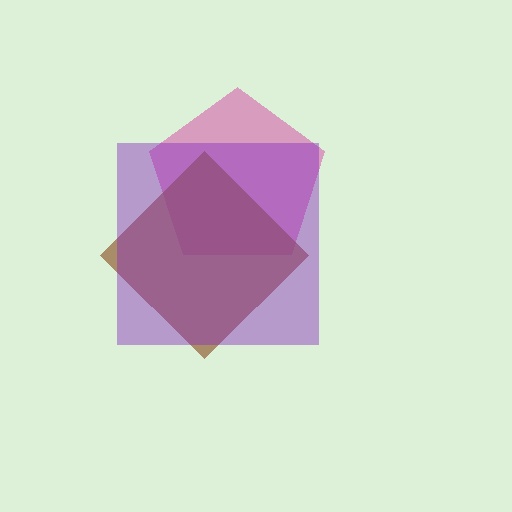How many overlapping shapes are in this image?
There are 3 overlapping shapes in the image.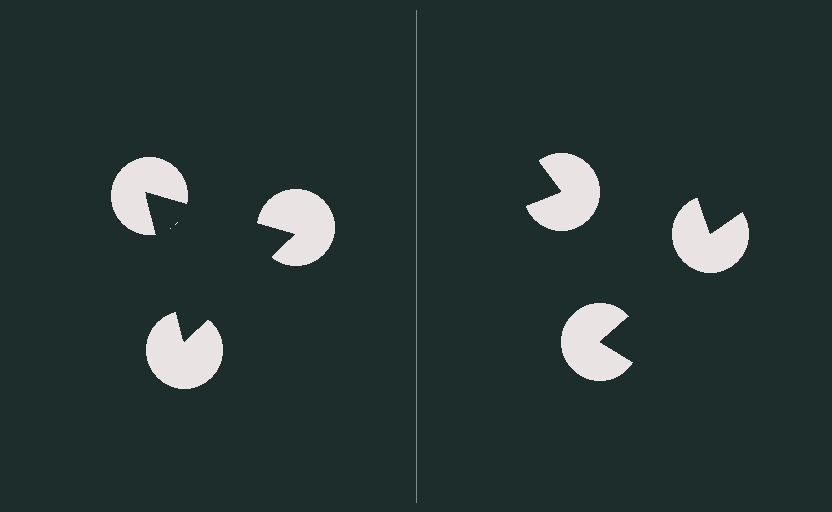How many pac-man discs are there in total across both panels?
6 — 3 on each side.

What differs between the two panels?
The pac-man discs are positioned identically on both sides; only the wedge orientations differ. On the left they align to a triangle; on the right they are misaligned.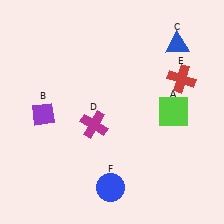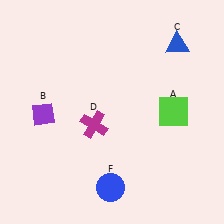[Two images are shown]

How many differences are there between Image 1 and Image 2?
There is 1 difference between the two images.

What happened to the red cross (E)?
The red cross (E) was removed in Image 2. It was in the top-right area of Image 1.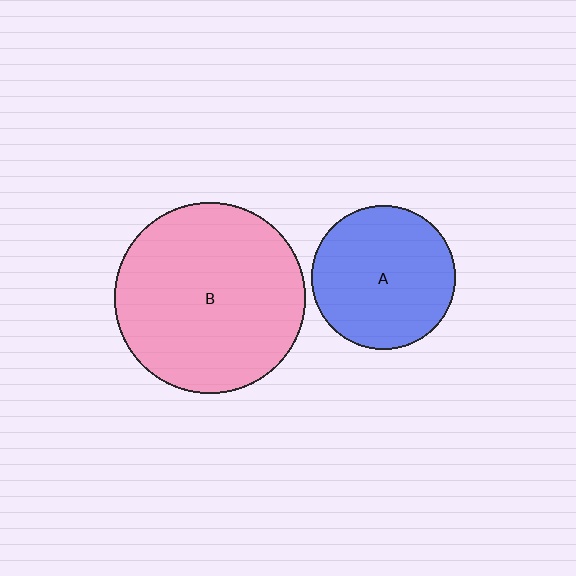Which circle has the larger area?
Circle B (pink).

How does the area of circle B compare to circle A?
Approximately 1.8 times.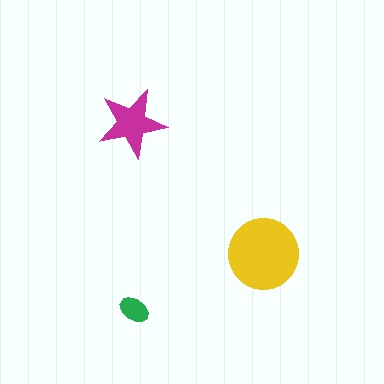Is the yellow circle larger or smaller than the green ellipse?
Larger.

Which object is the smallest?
The green ellipse.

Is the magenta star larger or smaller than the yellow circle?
Smaller.